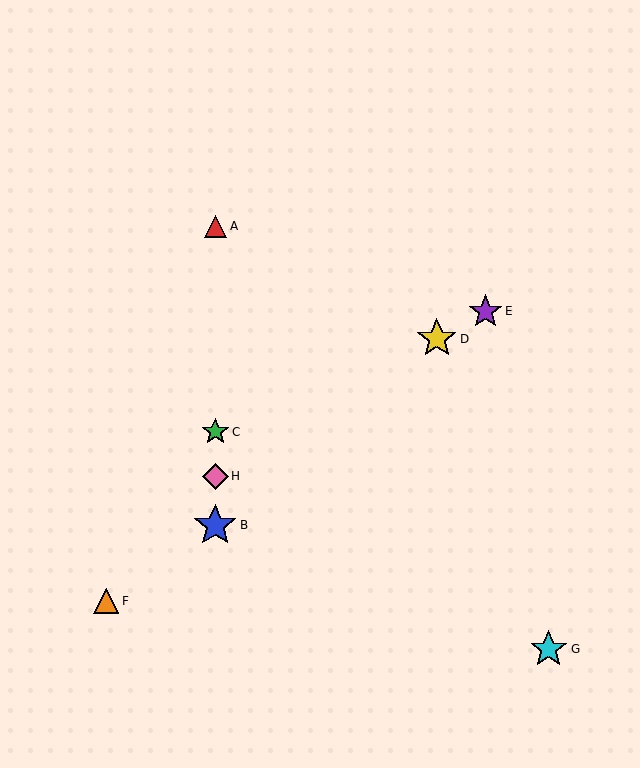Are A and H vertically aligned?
Yes, both are at x≈215.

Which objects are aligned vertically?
Objects A, B, C, H are aligned vertically.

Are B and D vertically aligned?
No, B is at x≈215 and D is at x≈437.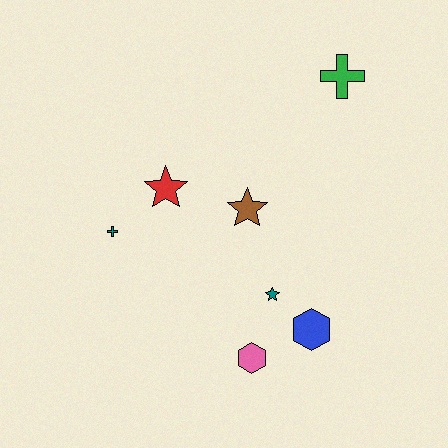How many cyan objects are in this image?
There are no cyan objects.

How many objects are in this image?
There are 7 objects.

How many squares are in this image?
There are no squares.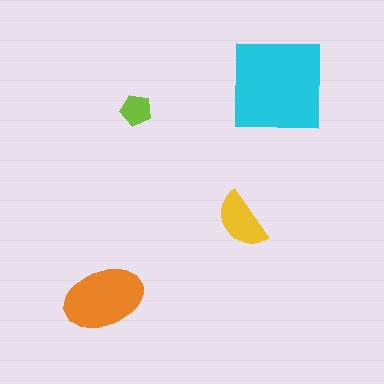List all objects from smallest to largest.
The lime pentagon, the yellow semicircle, the orange ellipse, the cyan square.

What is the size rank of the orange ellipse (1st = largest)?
2nd.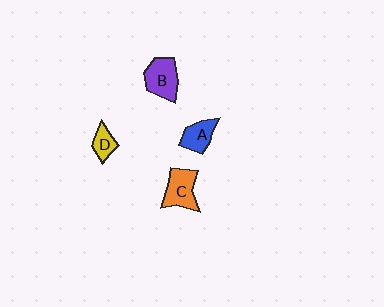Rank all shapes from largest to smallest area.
From largest to smallest: B (purple), C (orange), A (blue), D (yellow).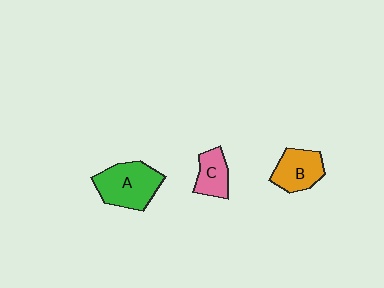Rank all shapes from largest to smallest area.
From largest to smallest: A (green), B (orange), C (pink).